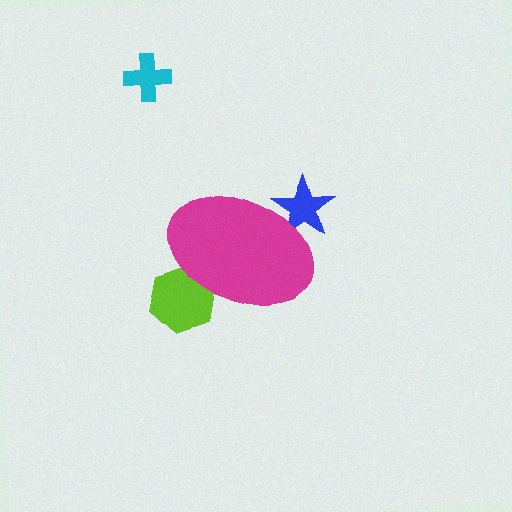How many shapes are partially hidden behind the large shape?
2 shapes are partially hidden.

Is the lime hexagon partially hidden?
Yes, the lime hexagon is partially hidden behind the magenta ellipse.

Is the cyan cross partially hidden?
No, the cyan cross is fully visible.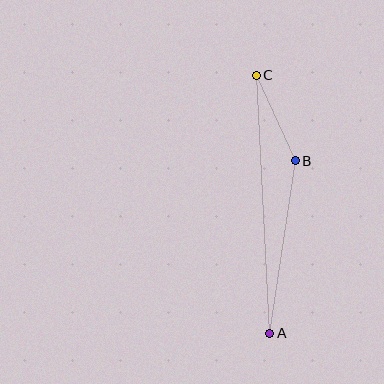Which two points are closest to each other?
Points B and C are closest to each other.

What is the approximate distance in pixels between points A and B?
The distance between A and B is approximately 175 pixels.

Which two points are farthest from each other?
Points A and C are farthest from each other.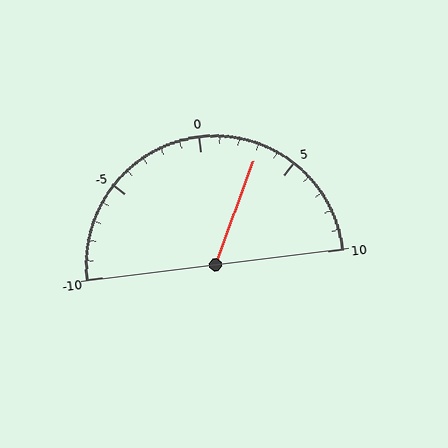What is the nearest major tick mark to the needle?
The nearest major tick mark is 5.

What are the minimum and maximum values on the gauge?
The gauge ranges from -10 to 10.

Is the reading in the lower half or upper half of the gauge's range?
The reading is in the upper half of the range (-10 to 10).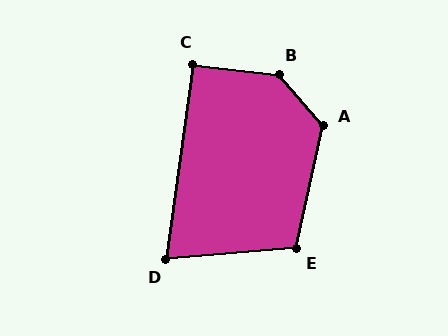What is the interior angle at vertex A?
Approximately 127 degrees (obtuse).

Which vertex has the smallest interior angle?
D, at approximately 77 degrees.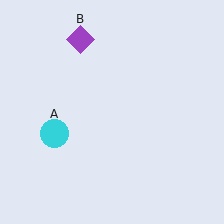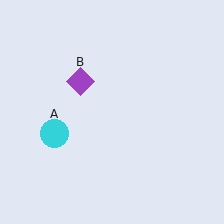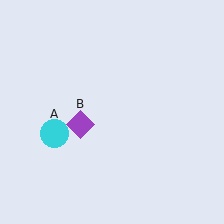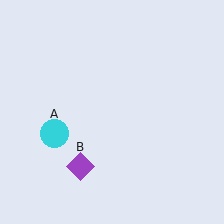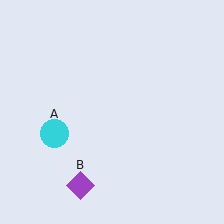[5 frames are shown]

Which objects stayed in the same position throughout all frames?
Cyan circle (object A) remained stationary.